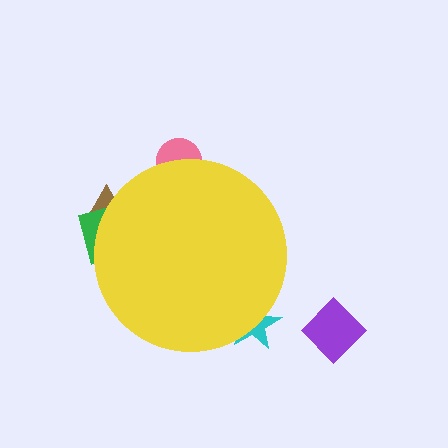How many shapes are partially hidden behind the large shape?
4 shapes are partially hidden.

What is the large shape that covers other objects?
A yellow circle.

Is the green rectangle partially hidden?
Yes, the green rectangle is partially hidden behind the yellow circle.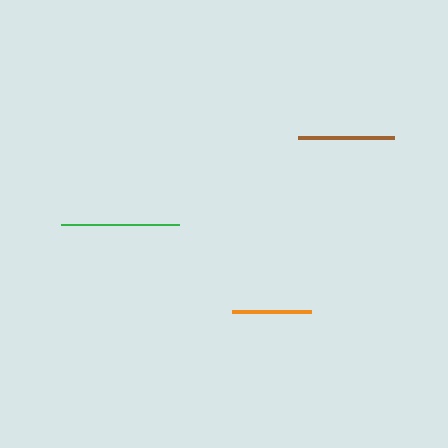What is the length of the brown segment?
The brown segment is approximately 97 pixels long.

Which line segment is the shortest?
The orange line is the shortest at approximately 79 pixels.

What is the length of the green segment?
The green segment is approximately 118 pixels long.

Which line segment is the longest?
The green line is the longest at approximately 118 pixels.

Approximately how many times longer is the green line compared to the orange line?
The green line is approximately 1.5 times the length of the orange line.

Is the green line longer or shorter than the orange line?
The green line is longer than the orange line.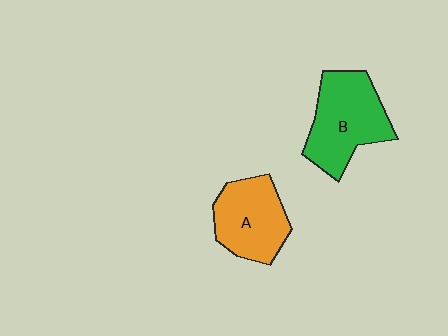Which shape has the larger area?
Shape B (green).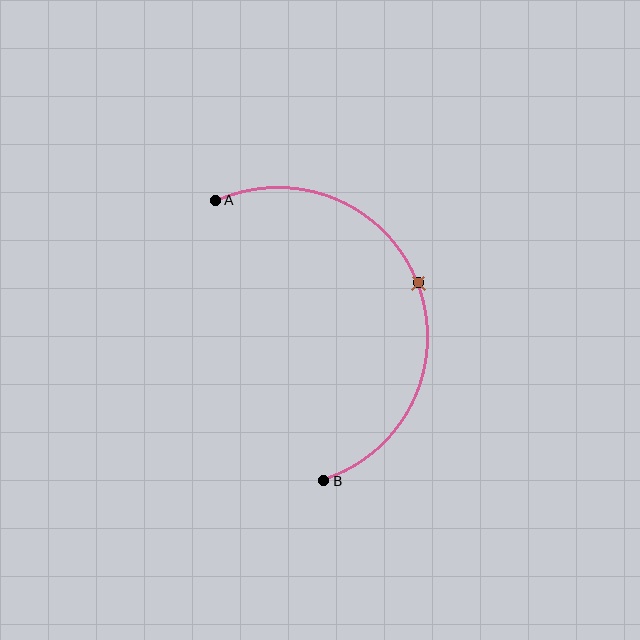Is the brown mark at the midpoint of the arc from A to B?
Yes. The brown mark lies on the arc at equal arc-length from both A and B — it is the arc midpoint.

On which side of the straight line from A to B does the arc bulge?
The arc bulges to the right of the straight line connecting A and B.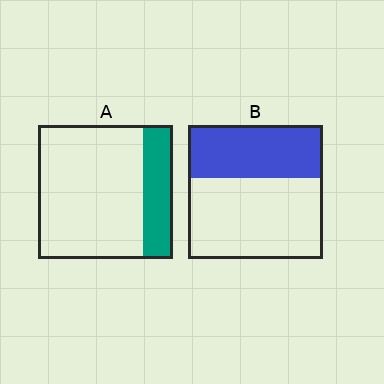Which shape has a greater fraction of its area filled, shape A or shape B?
Shape B.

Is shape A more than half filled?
No.